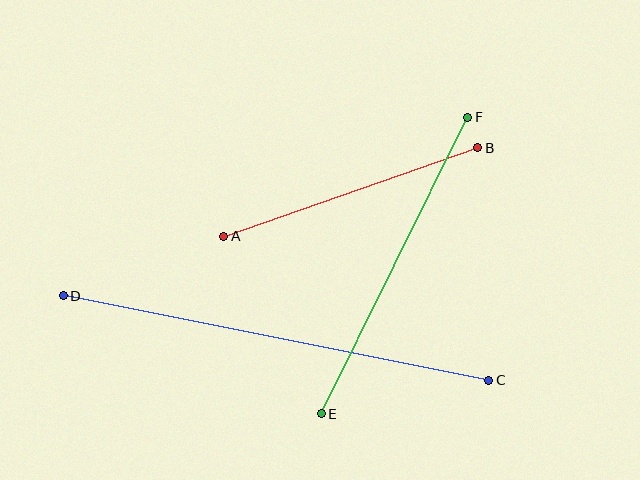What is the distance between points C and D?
The distance is approximately 434 pixels.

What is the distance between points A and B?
The distance is approximately 269 pixels.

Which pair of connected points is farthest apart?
Points C and D are farthest apart.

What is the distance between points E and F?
The distance is approximately 331 pixels.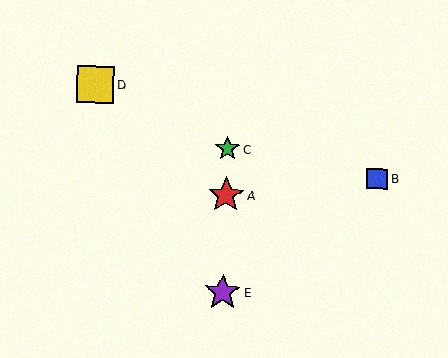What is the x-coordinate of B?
Object B is at x≈377.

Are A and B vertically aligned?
No, A is at x≈226 and B is at x≈377.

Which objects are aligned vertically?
Objects A, C, E are aligned vertically.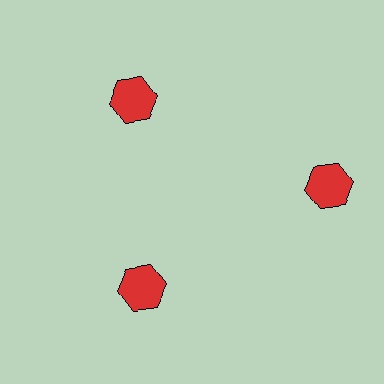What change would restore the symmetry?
The symmetry would be restored by moving it inward, back onto the ring so that all 3 hexagons sit at equal angles and equal distance from the center.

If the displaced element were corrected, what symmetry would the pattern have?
It would have 3-fold rotational symmetry — the pattern would map onto itself every 120 degrees.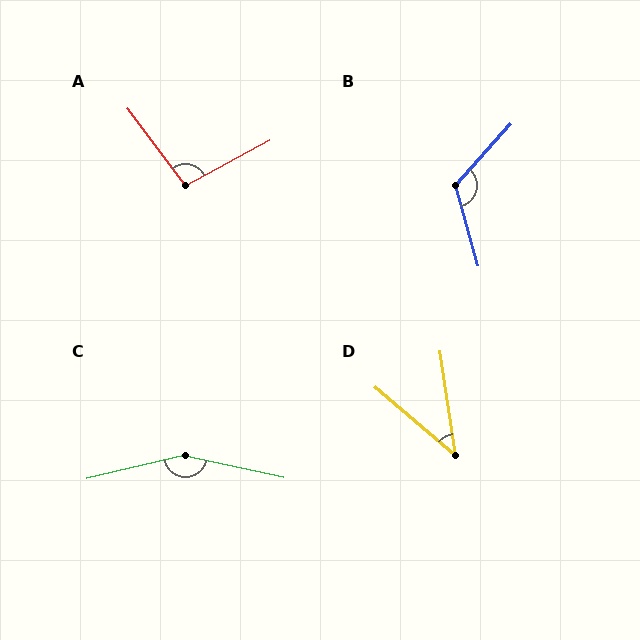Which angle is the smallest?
D, at approximately 41 degrees.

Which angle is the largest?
C, at approximately 154 degrees.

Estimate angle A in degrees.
Approximately 99 degrees.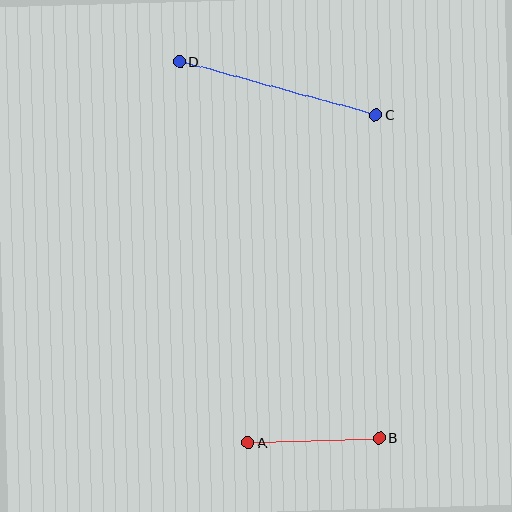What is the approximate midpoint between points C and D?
The midpoint is at approximately (278, 88) pixels.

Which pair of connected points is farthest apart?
Points C and D are farthest apart.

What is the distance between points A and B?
The distance is approximately 131 pixels.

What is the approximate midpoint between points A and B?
The midpoint is at approximately (314, 441) pixels.